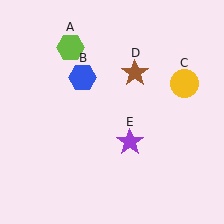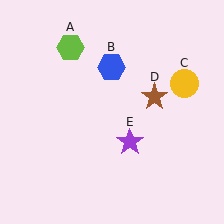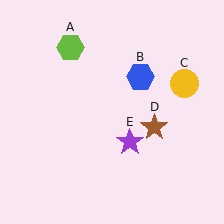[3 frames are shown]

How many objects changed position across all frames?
2 objects changed position: blue hexagon (object B), brown star (object D).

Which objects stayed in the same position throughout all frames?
Lime hexagon (object A) and yellow circle (object C) and purple star (object E) remained stationary.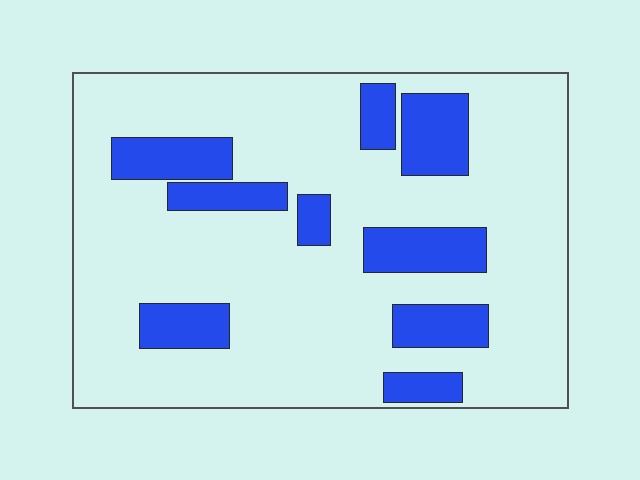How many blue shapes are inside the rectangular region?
9.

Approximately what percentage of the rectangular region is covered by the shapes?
Approximately 20%.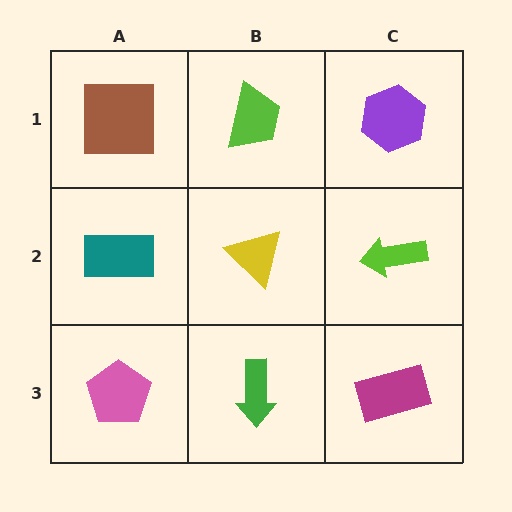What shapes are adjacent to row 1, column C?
A lime arrow (row 2, column C), a lime trapezoid (row 1, column B).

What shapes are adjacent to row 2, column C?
A purple hexagon (row 1, column C), a magenta rectangle (row 3, column C), a yellow triangle (row 2, column B).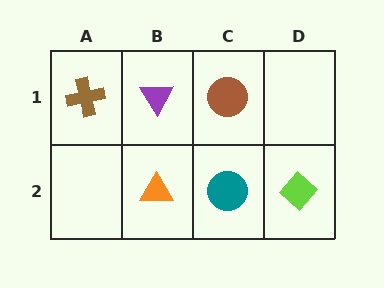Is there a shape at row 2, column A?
No, that cell is empty.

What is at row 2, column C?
A teal circle.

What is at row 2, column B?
An orange triangle.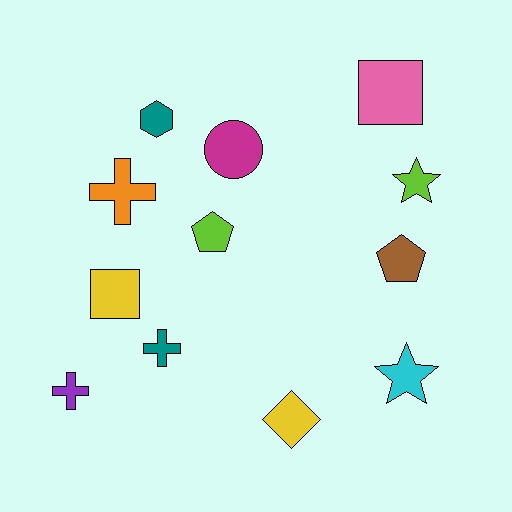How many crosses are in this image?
There are 3 crosses.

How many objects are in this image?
There are 12 objects.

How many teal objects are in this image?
There are 2 teal objects.